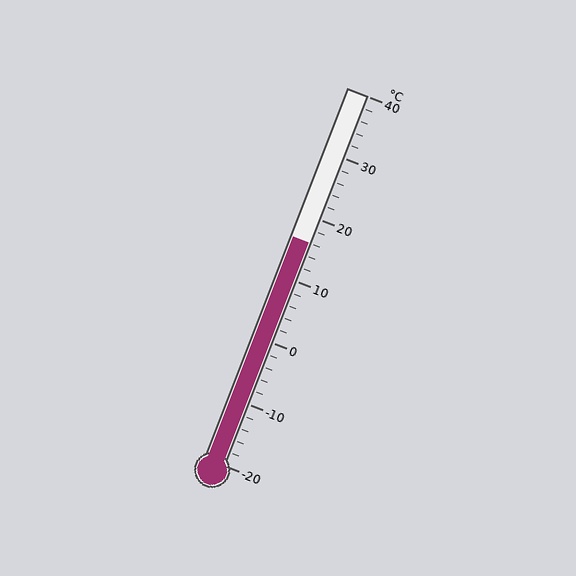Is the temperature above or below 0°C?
The temperature is above 0°C.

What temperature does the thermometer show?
The thermometer shows approximately 16°C.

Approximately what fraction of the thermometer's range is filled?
The thermometer is filled to approximately 60% of its range.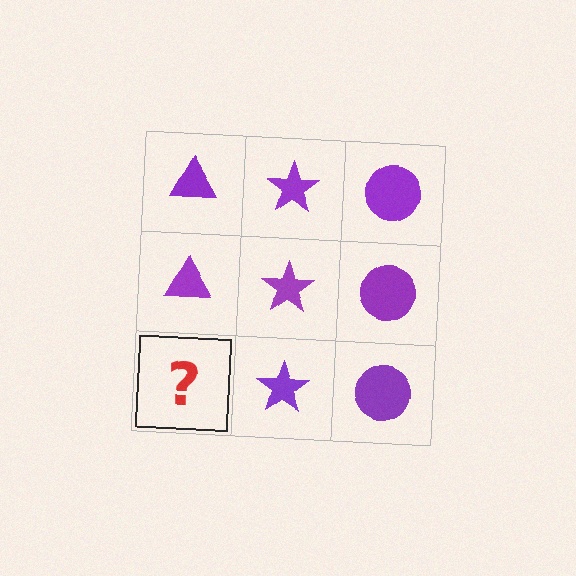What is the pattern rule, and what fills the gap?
The rule is that each column has a consistent shape. The gap should be filled with a purple triangle.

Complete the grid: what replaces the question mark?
The question mark should be replaced with a purple triangle.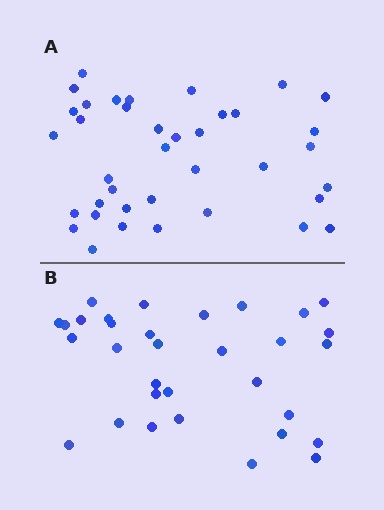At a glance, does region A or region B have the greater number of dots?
Region A (the top region) has more dots.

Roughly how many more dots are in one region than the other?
Region A has about 6 more dots than region B.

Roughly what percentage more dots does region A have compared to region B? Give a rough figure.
About 20% more.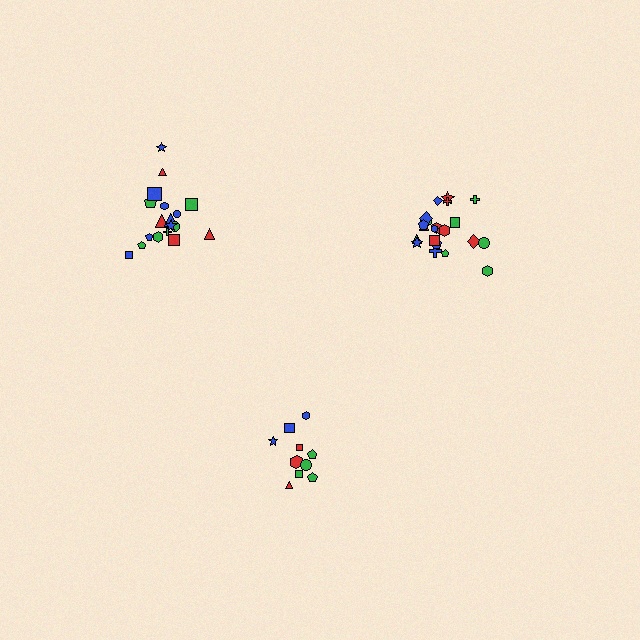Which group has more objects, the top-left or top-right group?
The top-right group.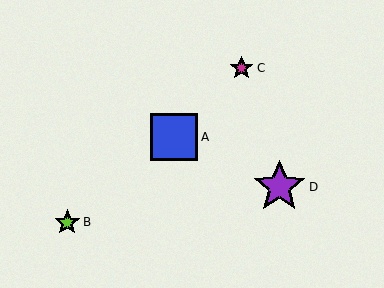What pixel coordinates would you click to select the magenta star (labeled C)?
Click at (242, 68) to select the magenta star C.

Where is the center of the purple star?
The center of the purple star is at (279, 187).